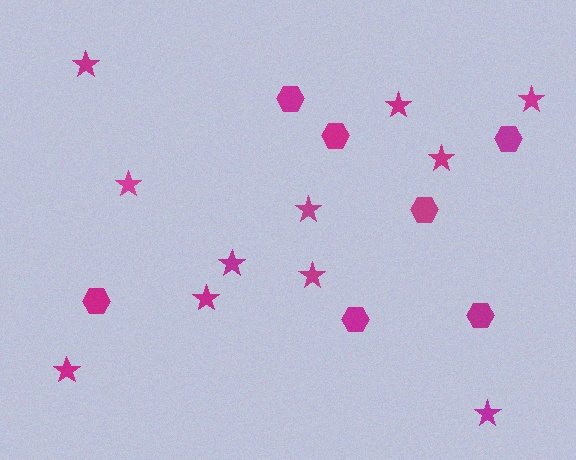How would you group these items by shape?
There are 2 groups: one group of hexagons (7) and one group of stars (11).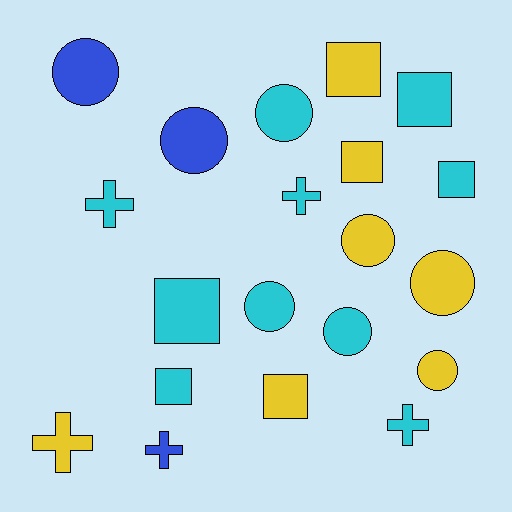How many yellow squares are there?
There are 3 yellow squares.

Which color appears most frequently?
Cyan, with 10 objects.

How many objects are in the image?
There are 20 objects.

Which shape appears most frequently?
Circle, with 8 objects.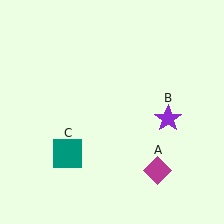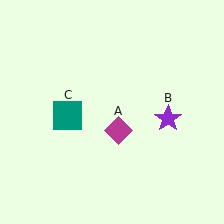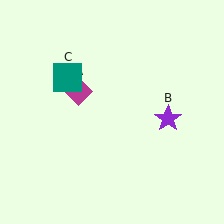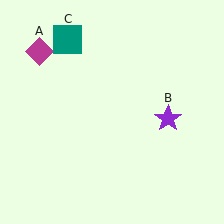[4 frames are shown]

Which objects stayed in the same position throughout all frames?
Purple star (object B) remained stationary.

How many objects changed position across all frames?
2 objects changed position: magenta diamond (object A), teal square (object C).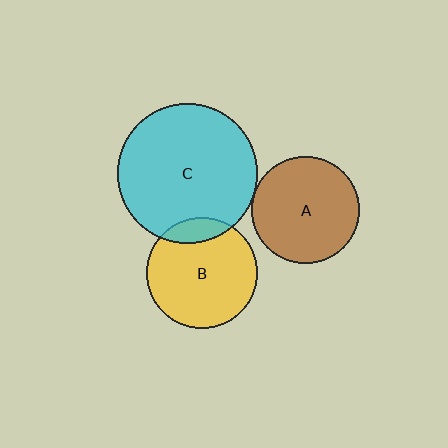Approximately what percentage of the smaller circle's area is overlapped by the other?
Approximately 15%.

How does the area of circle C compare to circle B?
Approximately 1.6 times.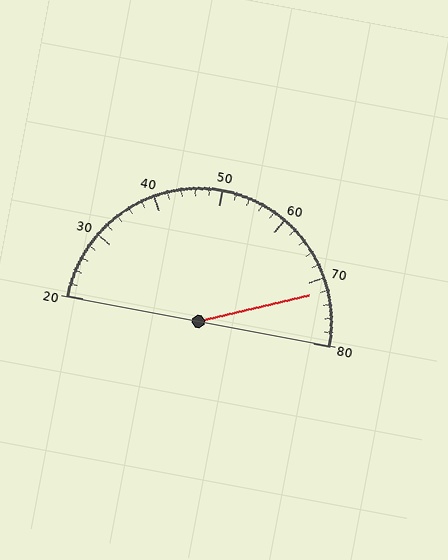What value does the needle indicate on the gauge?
The needle indicates approximately 72.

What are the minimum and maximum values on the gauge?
The gauge ranges from 20 to 80.